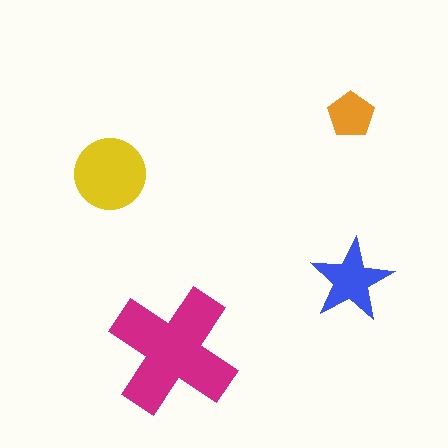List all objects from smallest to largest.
The orange pentagon, the blue star, the yellow circle, the magenta cross.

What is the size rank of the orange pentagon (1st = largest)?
4th.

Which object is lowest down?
The magenta cross is bottommost.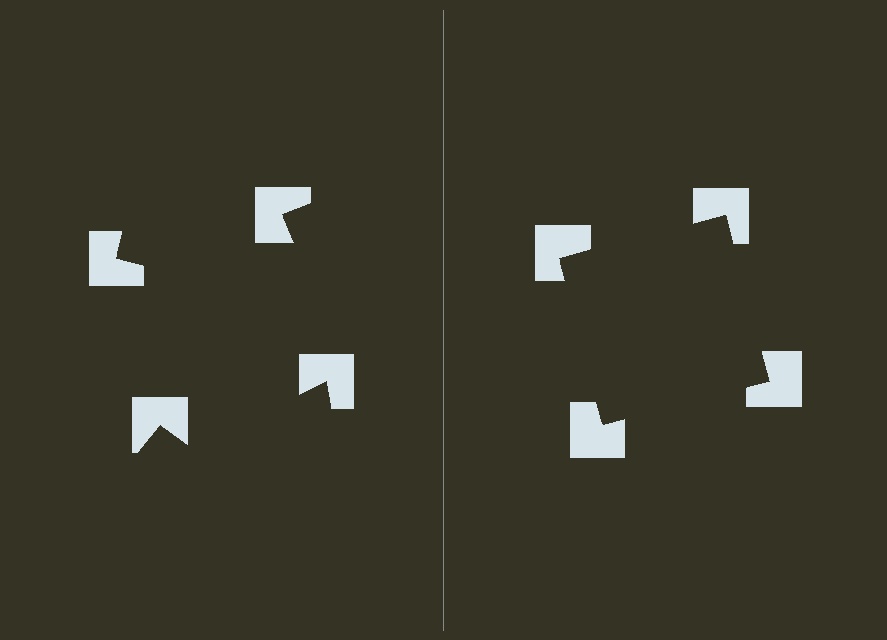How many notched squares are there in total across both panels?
8 — 4 on each side.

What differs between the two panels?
The notched squares are positioned identically on both sides; only the wedge orientations differ. On the right they align to a square; on the left they are misaligned.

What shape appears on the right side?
An illusory square.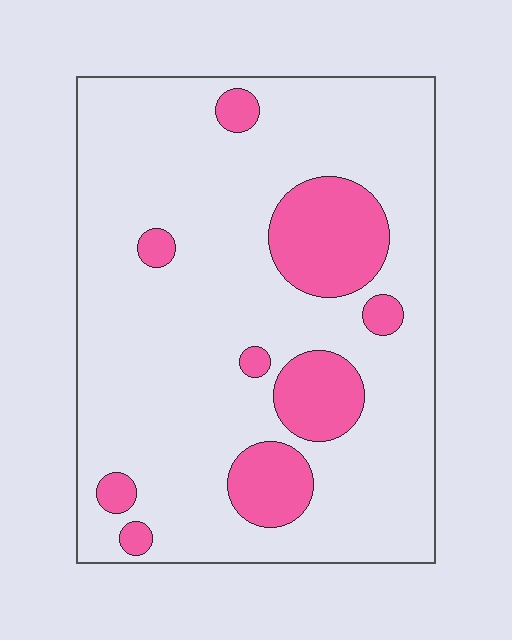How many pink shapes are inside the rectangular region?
9.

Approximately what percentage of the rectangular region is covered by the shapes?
Approximately 20%.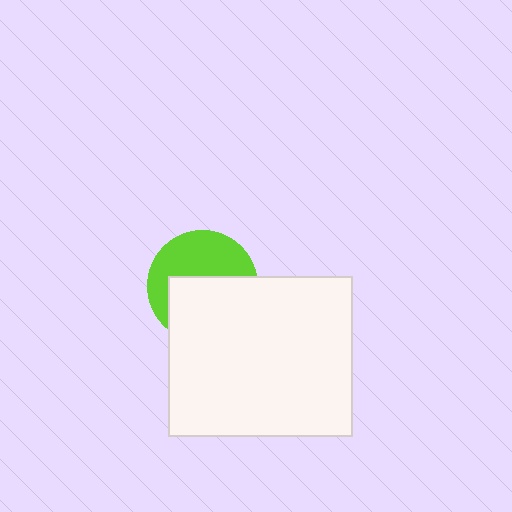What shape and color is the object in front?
The object in front is a white rectangle.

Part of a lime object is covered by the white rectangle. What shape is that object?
It is a circle.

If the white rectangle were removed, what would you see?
You would see the complete lime circle.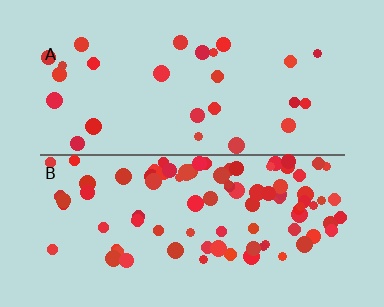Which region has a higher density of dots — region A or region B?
B (the bottom).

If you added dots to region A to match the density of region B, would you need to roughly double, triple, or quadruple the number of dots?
Approximately triple.